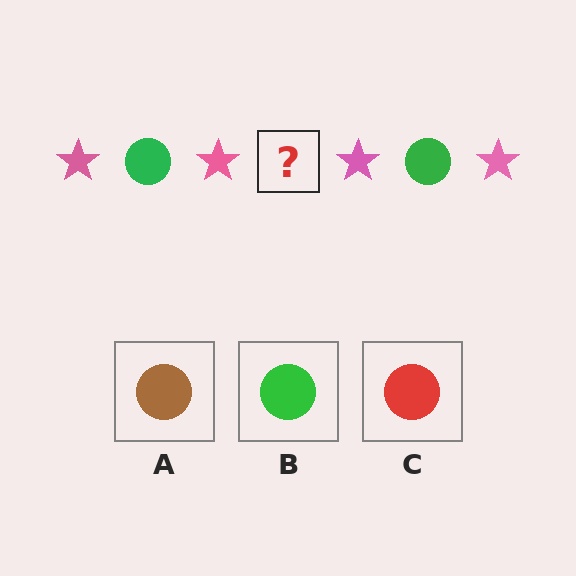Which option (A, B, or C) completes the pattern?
B.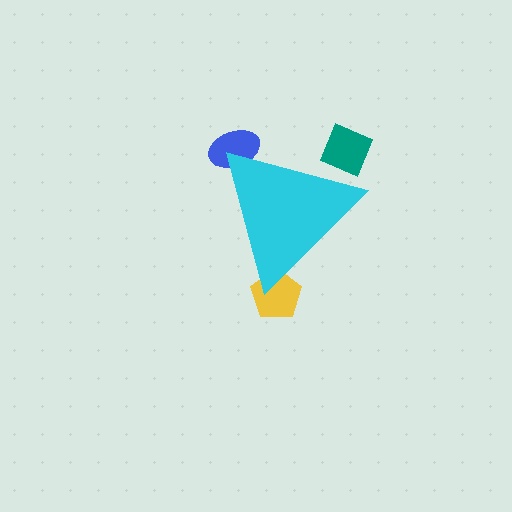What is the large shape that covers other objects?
A cyan triangle.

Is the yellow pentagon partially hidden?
Yes, the yellow pentagon is partially hidden behind the cyan triangle.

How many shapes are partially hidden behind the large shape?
3 shapes are partially hidden.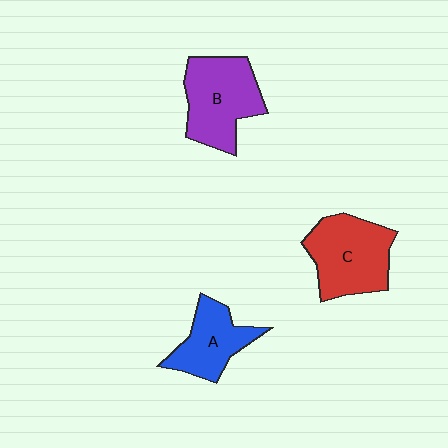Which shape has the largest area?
Shape C (red).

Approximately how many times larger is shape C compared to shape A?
Approximately 1.4 times.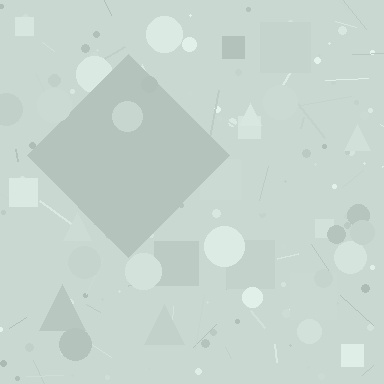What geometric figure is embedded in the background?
A diamond is embedded in the background.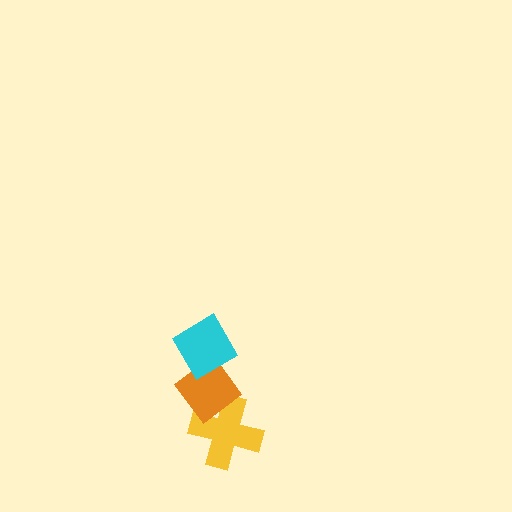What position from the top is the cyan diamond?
The cyan diamond is 1st from the top.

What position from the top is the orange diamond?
The orange diamond is 2nd from the top.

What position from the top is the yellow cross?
The yellow cross is 3rd from the top.